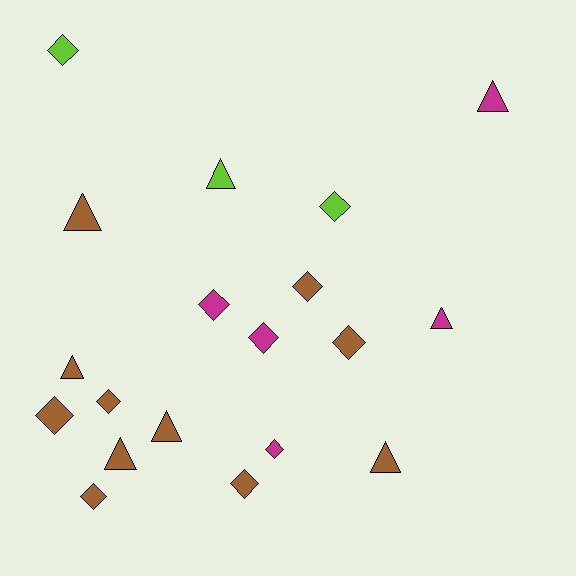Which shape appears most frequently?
Diamond, with 11 objects.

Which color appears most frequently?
Brown, with 11 objects.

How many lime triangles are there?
There is 1 lime triangle.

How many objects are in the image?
There are 19 objects.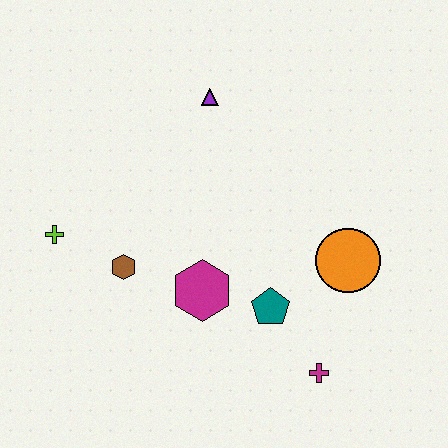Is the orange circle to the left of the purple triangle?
No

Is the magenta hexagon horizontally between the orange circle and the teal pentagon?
No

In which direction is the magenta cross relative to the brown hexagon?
The magenta cross is to the right of the brown hexagon.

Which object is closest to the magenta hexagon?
The teal pentagon is closest to the magenta hexagon.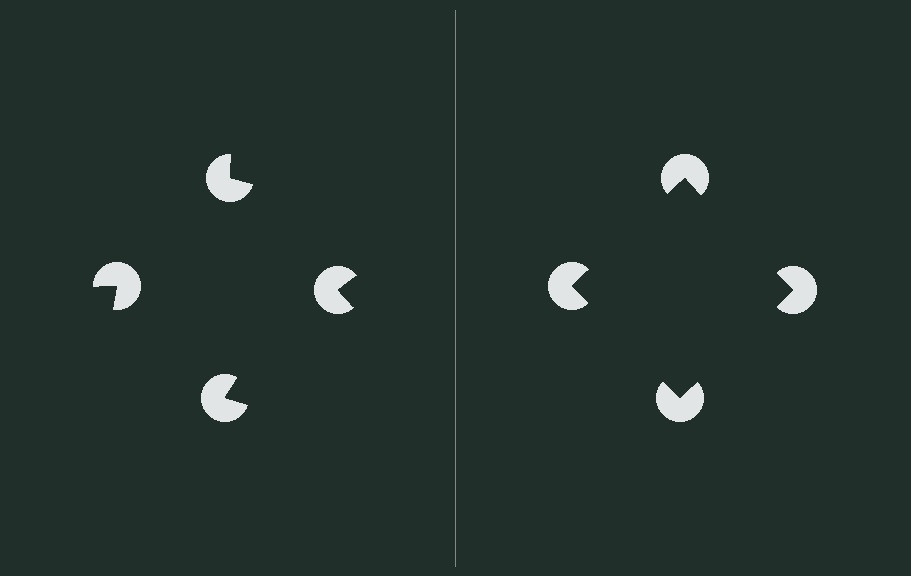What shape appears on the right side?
An illusory square.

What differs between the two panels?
The pac-man discs are positioned identically on both sides; only the wedge orientations differ. On the right they align to a square; on the left they are misaligned.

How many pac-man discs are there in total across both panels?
8 — 4 on each side.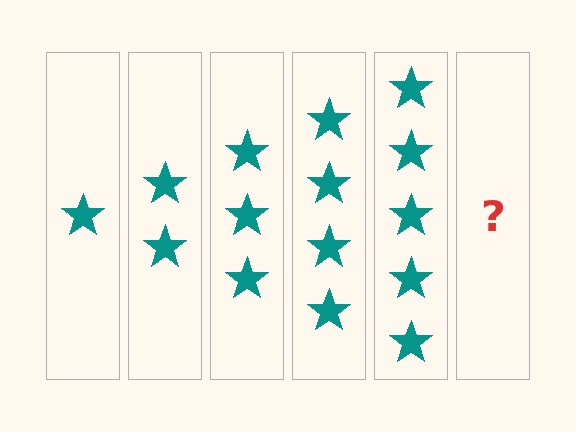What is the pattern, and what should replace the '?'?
The pattern is that each step adds one more star. The '?' should be 6 stars.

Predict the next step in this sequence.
The next step is 6 stars.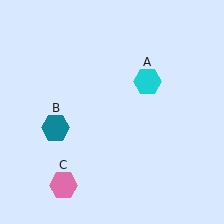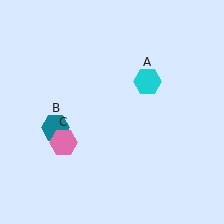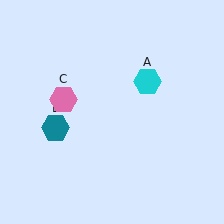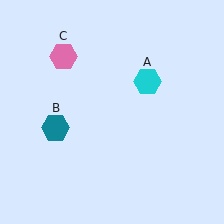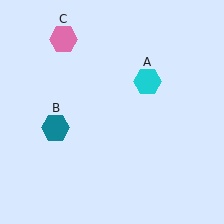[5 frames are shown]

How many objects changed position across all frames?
1 object changed position: pink hexagon (object C).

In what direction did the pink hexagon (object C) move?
The pink hexagon (object C) moved up.